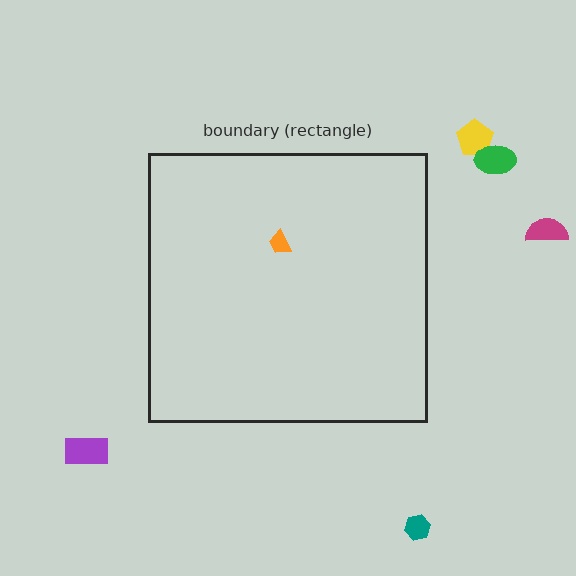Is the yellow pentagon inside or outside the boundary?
Outside.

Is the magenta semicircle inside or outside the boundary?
Outside.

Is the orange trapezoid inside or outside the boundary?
Inside.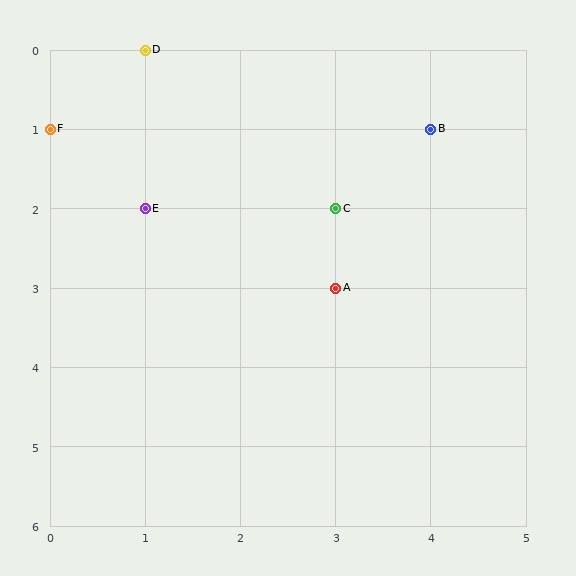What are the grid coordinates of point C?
Point C is at grid coordinates (3, 2).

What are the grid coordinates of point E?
Point E is at grid coordinates (1, 2).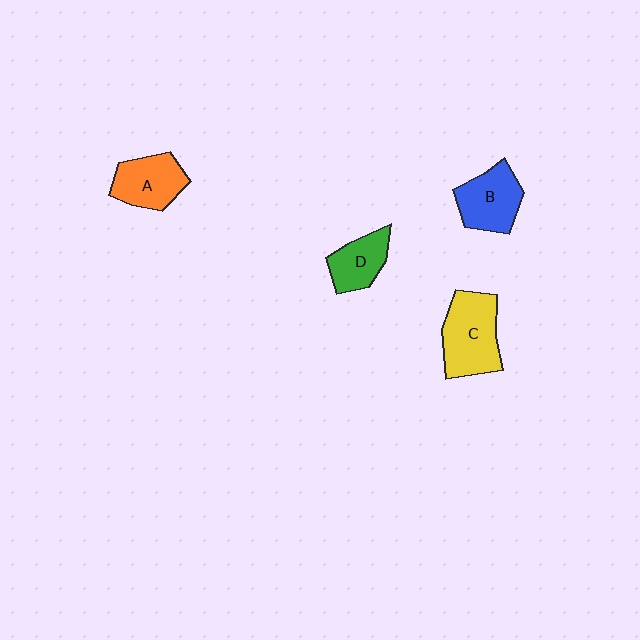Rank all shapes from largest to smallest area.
From largest to smallest: C (yellow), B (blue), A (orange), D (green).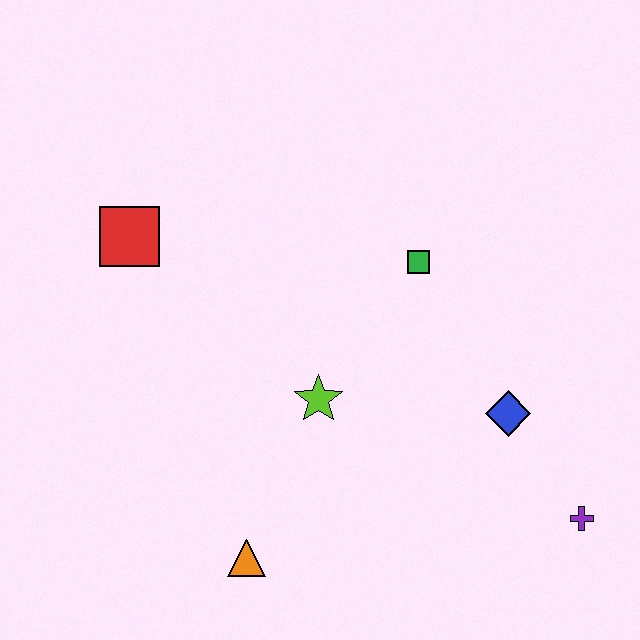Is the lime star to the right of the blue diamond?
No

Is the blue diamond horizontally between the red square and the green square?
No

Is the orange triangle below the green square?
Yes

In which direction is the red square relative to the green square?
The red square is to the left of the green square.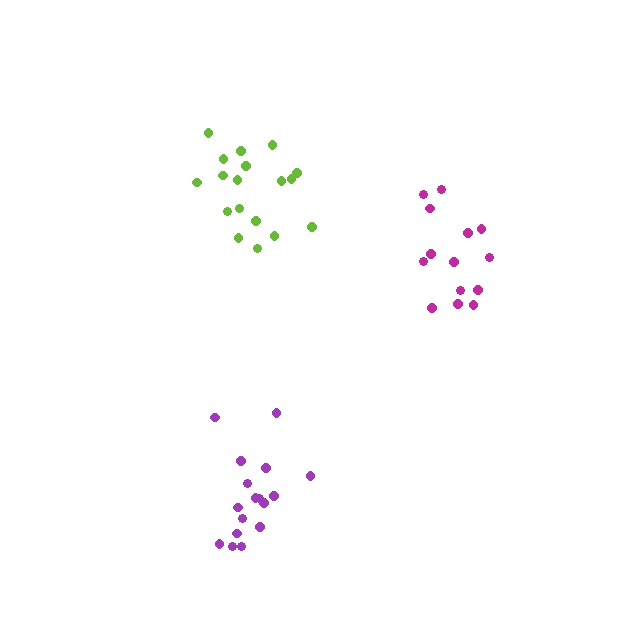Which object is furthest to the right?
The magenta cluster is rightmost.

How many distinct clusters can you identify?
There are 3 distinct clusters.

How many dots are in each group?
Group 1: 14 dots, Group 2: 17 dots, Group 3: 18 dots (49 total).